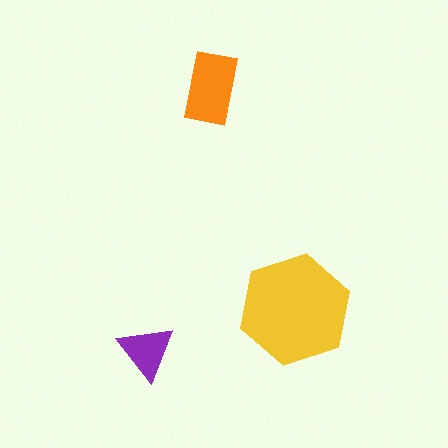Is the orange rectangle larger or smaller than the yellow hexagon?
Smaller.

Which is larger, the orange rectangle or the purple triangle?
The orange rectangle.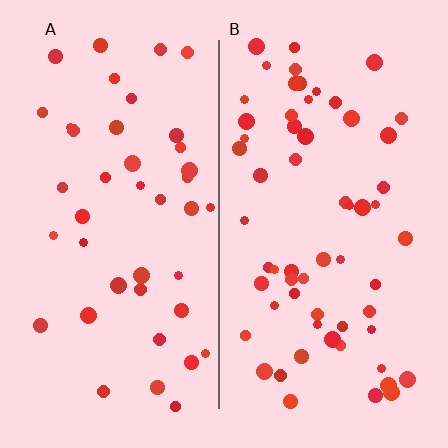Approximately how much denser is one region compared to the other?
Approximately 1.5× — region B over region A.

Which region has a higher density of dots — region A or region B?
B (the right).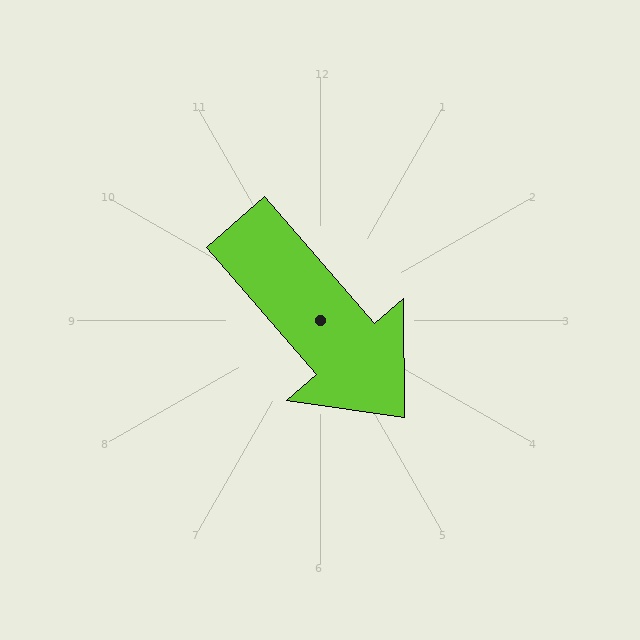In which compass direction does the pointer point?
Southeast.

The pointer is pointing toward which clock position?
Roughly 5 o'clock.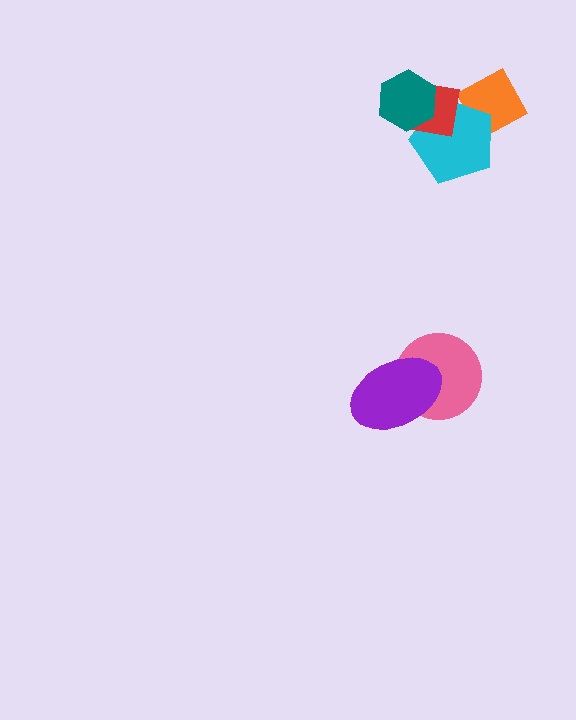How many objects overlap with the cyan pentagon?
3 objects overlap with the cyan pentagon.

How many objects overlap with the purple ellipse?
1 object overlaps with the purple ellipse.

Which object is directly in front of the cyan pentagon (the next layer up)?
The red square is directly in front of the cyan pentagon.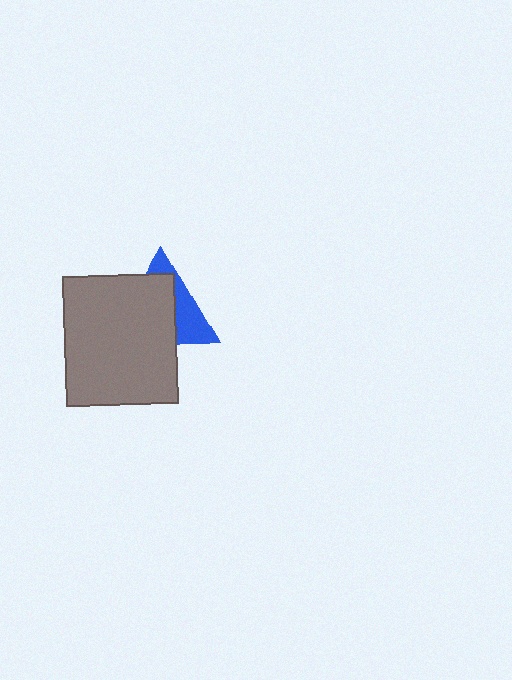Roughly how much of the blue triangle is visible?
A small part of it is visible (roughly 36%).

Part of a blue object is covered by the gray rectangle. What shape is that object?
It is a triangle.